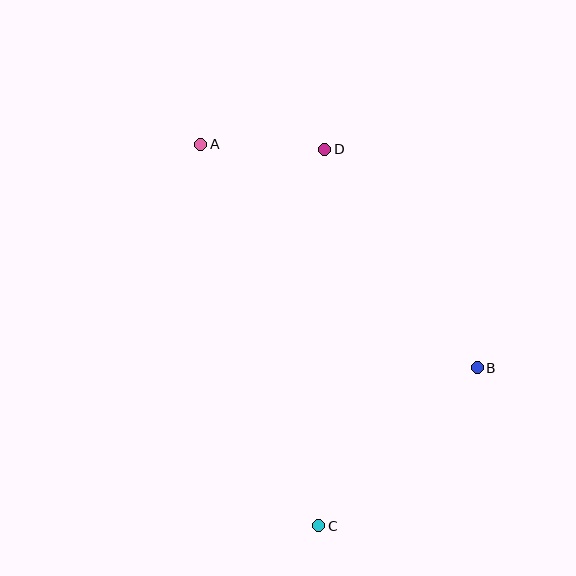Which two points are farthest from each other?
Points A and C are farthest from each other.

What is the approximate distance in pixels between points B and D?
The distance between B and D is approximately 266 pixels.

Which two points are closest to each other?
Points A and D are closest to each other.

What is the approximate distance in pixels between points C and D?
The distance between C and D is approximately 376 pixels.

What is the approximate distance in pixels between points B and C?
The distance between B and C is approximately 224 pixels.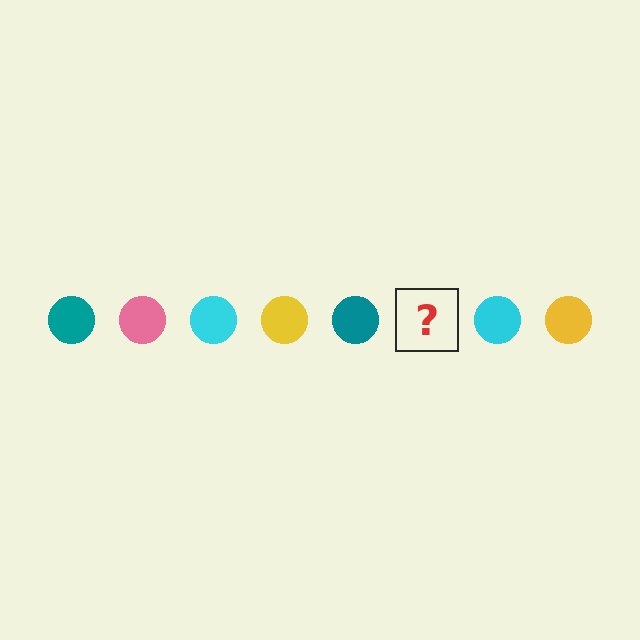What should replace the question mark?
The question mark should be replaced with a pink circle.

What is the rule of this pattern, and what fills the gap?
The rule is that the pattern cycles through teal, pink, cyan, yellow circles. The gap should be filled with a pink circle.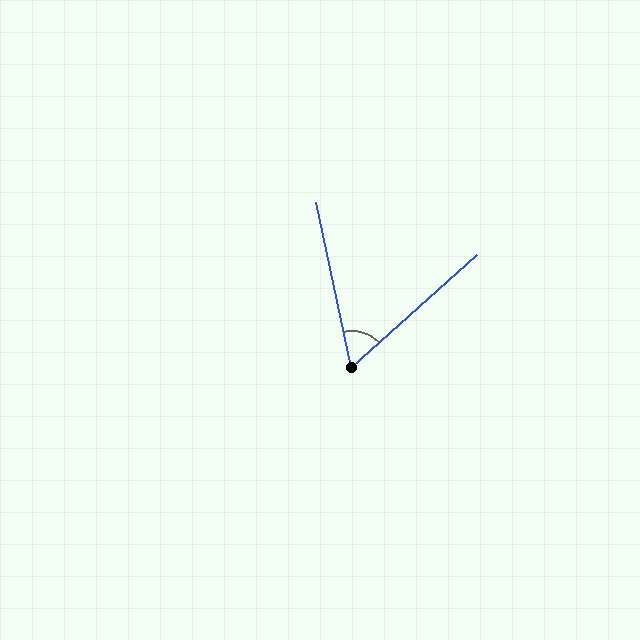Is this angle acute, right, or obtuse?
It is acute.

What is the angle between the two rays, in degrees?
Approximately 60 degrees.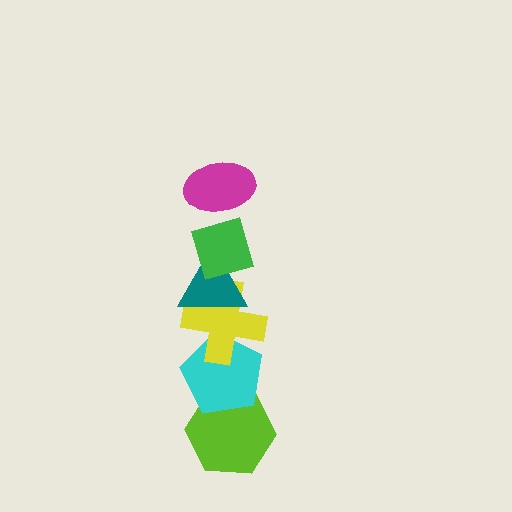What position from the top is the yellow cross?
The yellow cross is 4th from the top.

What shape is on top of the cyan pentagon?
The yellow cross is on top of the cyan pentagon.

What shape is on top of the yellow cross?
The teal triangle is on top of the yellow cross.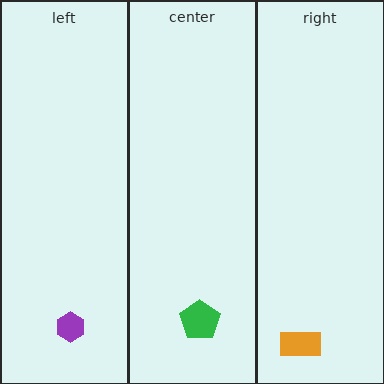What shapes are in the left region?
The purple hexagon.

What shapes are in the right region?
The orange rectangle.